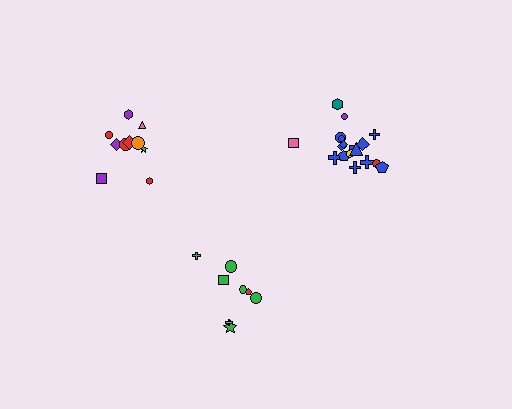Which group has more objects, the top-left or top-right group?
The top-right group.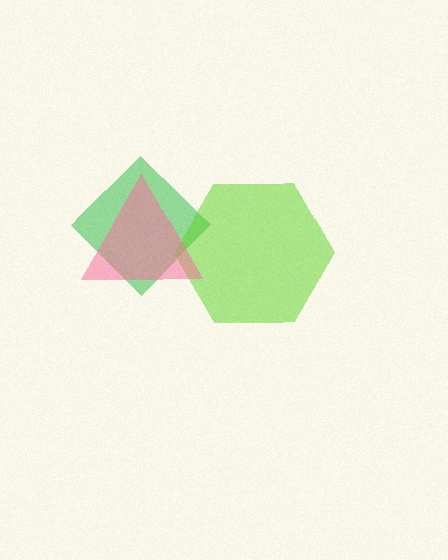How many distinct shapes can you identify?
There are 3 distinct shapes: a green diamond, a lime hexagon, a pink triangle.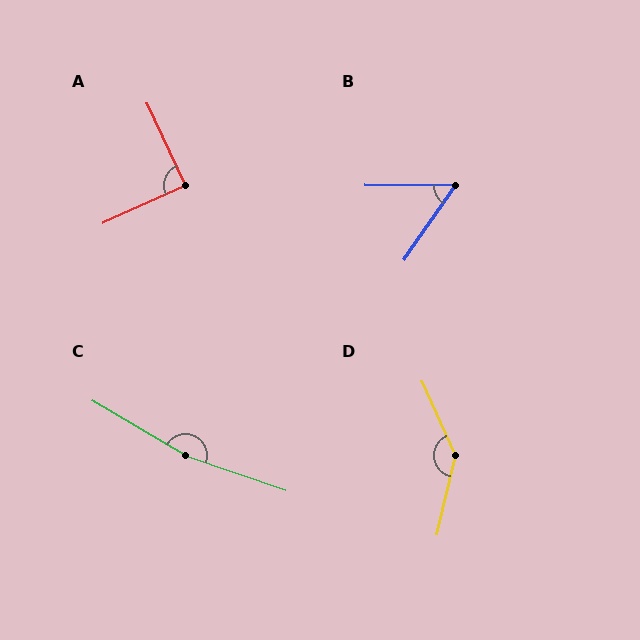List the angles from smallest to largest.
B (56°), A (89°), D (143°), C (169°).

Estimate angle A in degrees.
Approximately 89 degrees.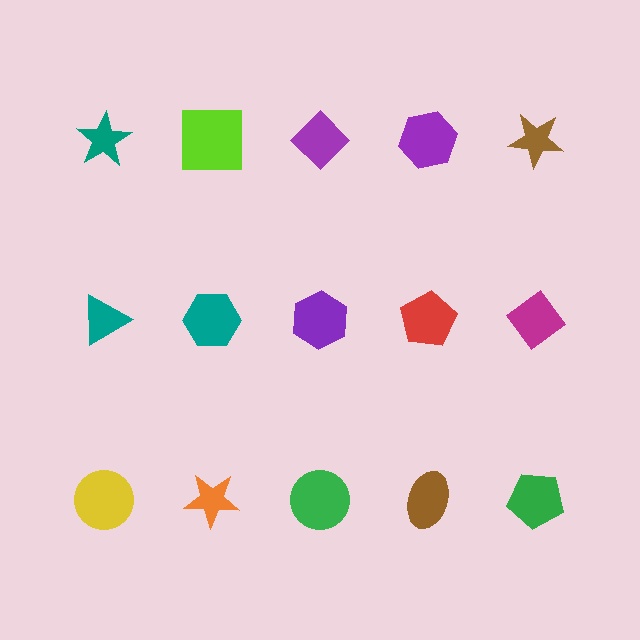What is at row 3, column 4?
A brown ellipse.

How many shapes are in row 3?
5 shapes.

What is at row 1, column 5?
A brown star.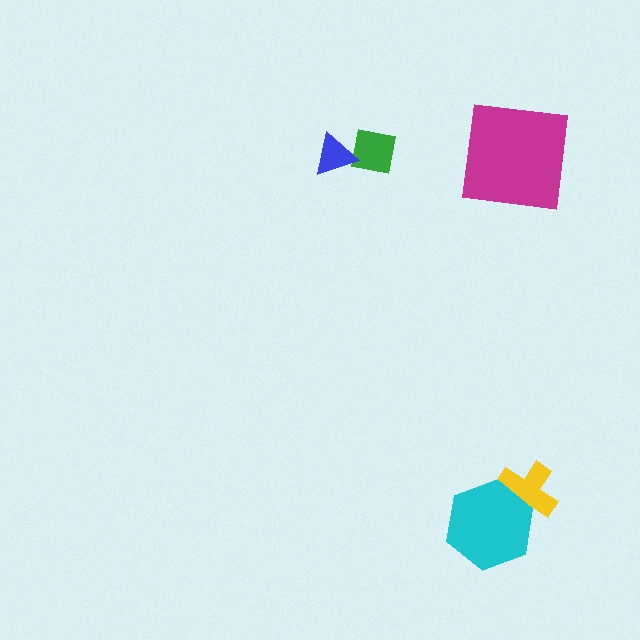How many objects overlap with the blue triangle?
1 object overlaps with the blue triangle.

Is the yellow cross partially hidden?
Yes, it is partially covered by another shape.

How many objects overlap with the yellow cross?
1 object overlaps with the yellow cross.